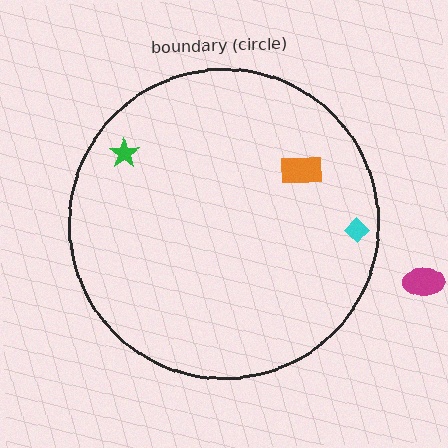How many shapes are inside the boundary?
3 inside, 1 outside.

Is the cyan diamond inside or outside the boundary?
Inside.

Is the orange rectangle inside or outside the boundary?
Inside.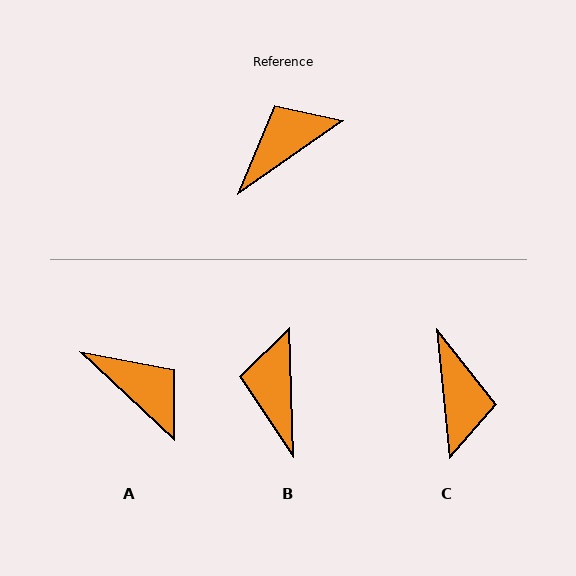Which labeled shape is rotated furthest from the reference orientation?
C, about 119 degrees away.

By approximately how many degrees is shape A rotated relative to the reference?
Approximately 78 degrees clockwise.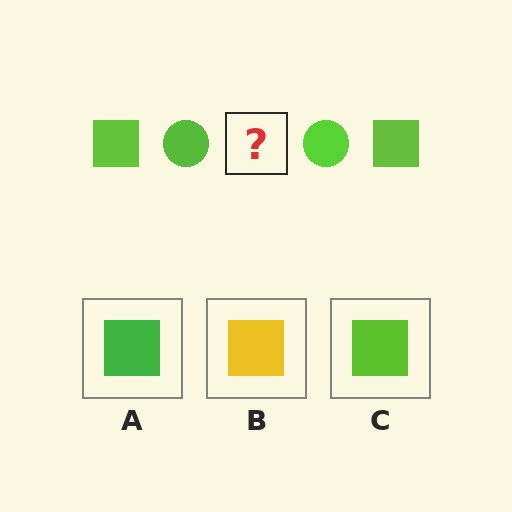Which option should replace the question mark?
Option C.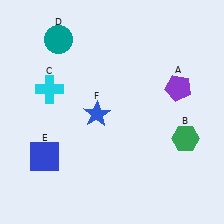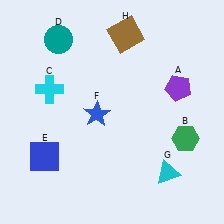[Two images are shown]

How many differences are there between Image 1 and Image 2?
There are 2 differences between the two images.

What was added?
A cyan triangle (G), a brown square (H) were added in Image 2.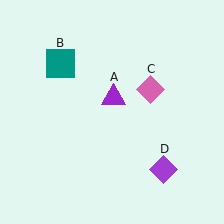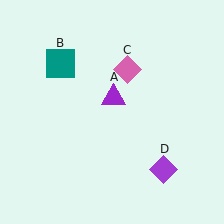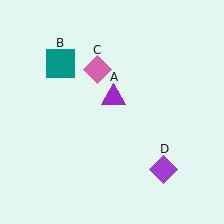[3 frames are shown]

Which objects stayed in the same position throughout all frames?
Purple triangle (object A) and teal square (object B) and purple diamond (object D) remained stationary.